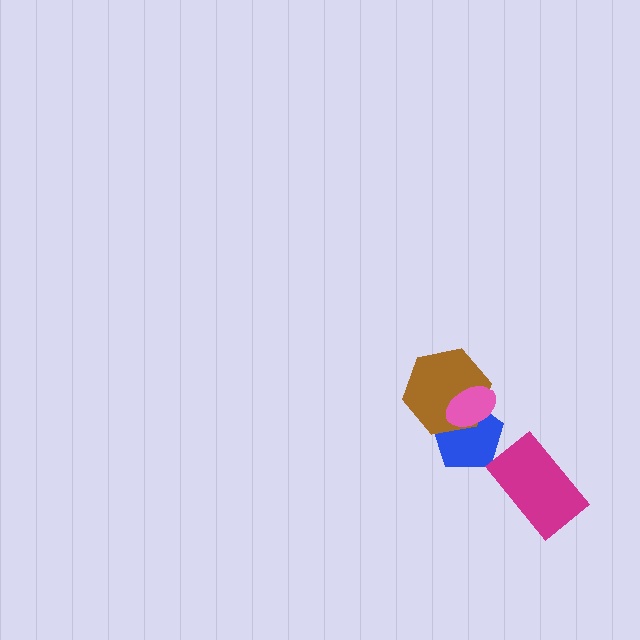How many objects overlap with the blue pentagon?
2 objects overlap with the blue pentagon.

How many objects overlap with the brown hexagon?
2 objects overlap with the brown hexagon.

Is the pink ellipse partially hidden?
No, no other shape covers it.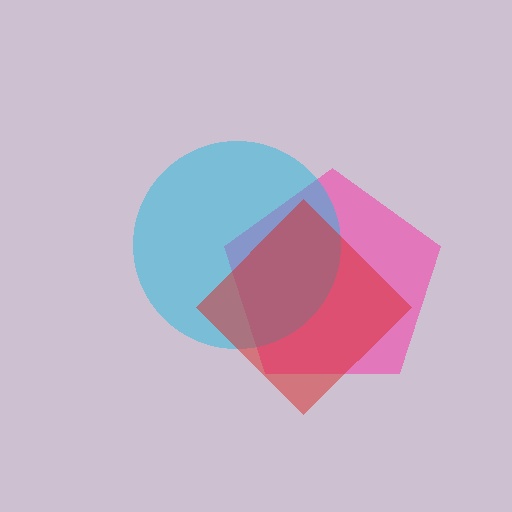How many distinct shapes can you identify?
There are 3 distinct shapes: a pink pentagon, a cyan circle, a red diamond.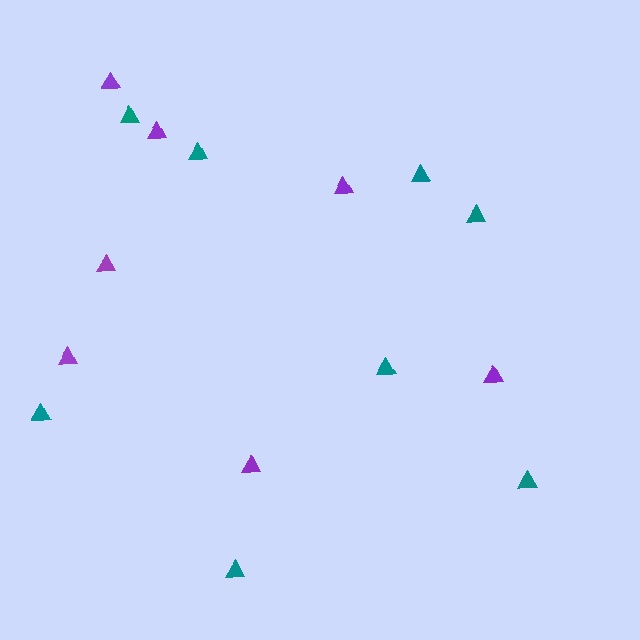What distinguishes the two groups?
There are 2 groups: one group of teal triangles (8) and one group of purple triangles (7).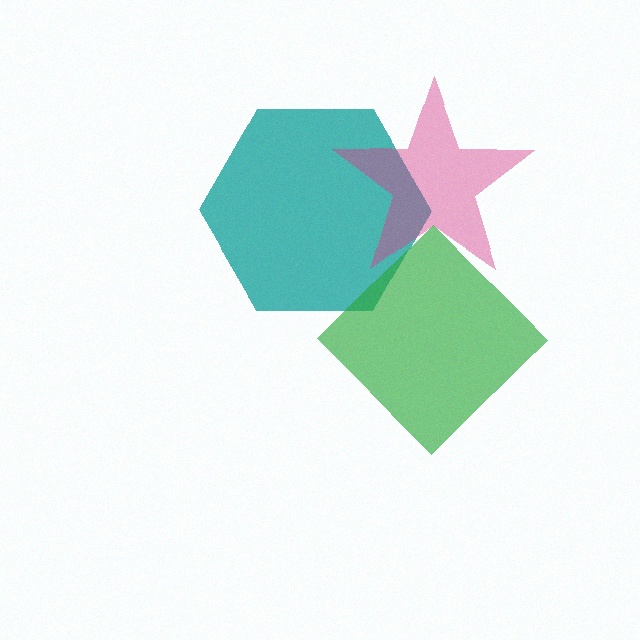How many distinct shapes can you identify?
There are 3 distinct shapes: a teal hexagon, a magenta star, a green diamond.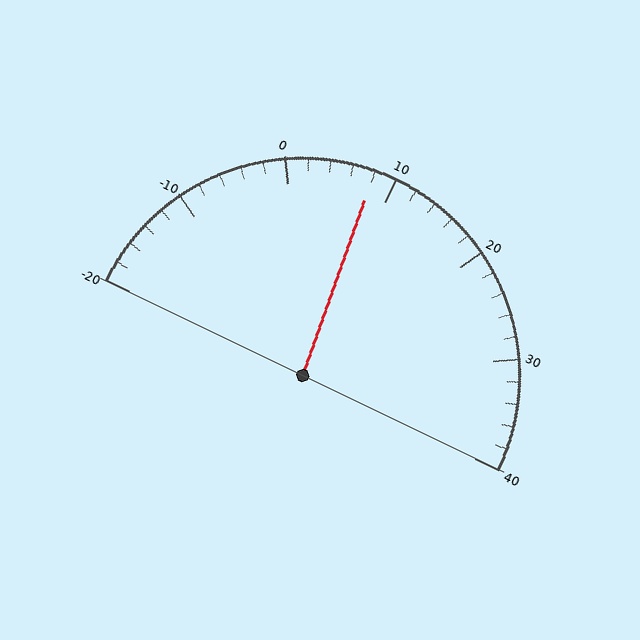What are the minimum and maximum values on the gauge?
The gauge ranges from -20 to 40.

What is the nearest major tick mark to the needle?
The nearest major tick mark is 10.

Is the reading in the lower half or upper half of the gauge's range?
The reading is in the lower half of the range (-20 to 40).